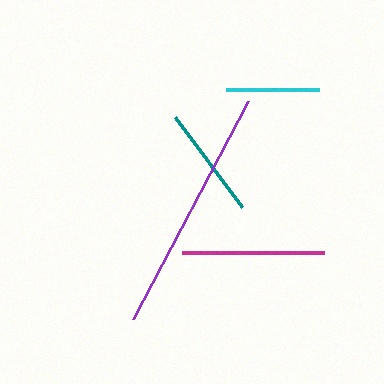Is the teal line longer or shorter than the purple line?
The purple line is longer than the teal line.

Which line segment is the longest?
The purple line is the longest at approximately 246 pixels.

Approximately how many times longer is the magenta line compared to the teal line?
The magenta line is approximately 1.3 times the length of the teal line.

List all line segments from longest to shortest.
From longest to shortest: purple, magenta, teal, cyan.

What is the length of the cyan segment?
The cyan segment is approximately 93 pixels long.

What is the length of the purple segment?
The purple segment is approximately 246 pixels long.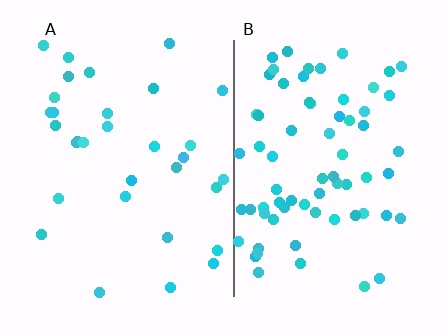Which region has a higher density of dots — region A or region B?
B (the right).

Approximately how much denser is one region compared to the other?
Approximately 2.2× — region B over region A.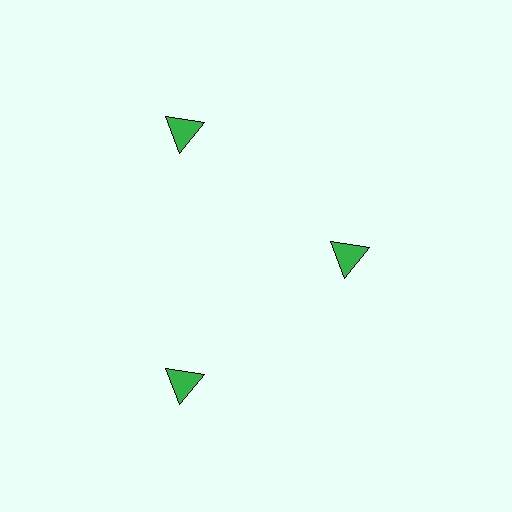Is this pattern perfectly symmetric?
No. The 3 green triangles are arranged in a ring, but one element near the 3 o'clock position is pulled inward toward the center, breaking the 3-fold rotational symmetry.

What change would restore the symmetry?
The symmetry would be restored by moving it outward, back onto the ring so that all 3 triangles sit at equal angles and equal distance from the center.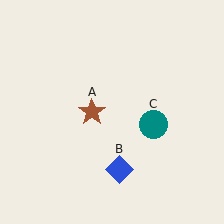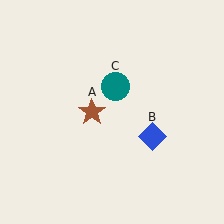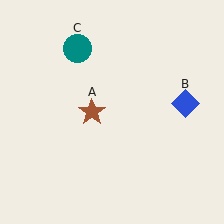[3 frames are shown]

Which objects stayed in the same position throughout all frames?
Brown star (object A) remained stationary.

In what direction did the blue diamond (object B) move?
The blue diamond (object B) moved up and to the right.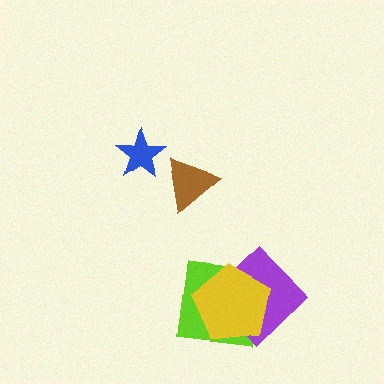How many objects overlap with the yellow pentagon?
2 objects overlap with the yellow pentagon.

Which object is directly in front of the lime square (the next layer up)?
The purple diamond is directly in front of the lime square.